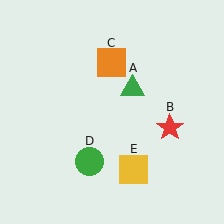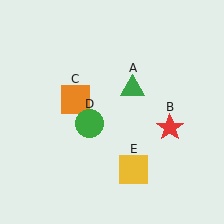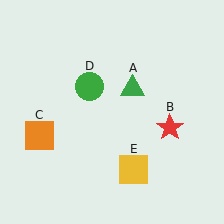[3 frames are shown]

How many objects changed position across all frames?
2 objects changed position: orange square (object C), green circle (object D).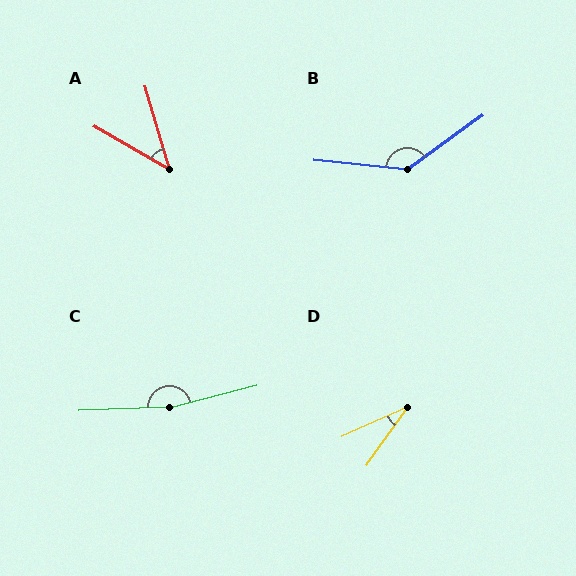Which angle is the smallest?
D, at approximately 30 degrees.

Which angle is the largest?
C, at approximately 168 degrees.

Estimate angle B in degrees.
Approximately 139 degrees.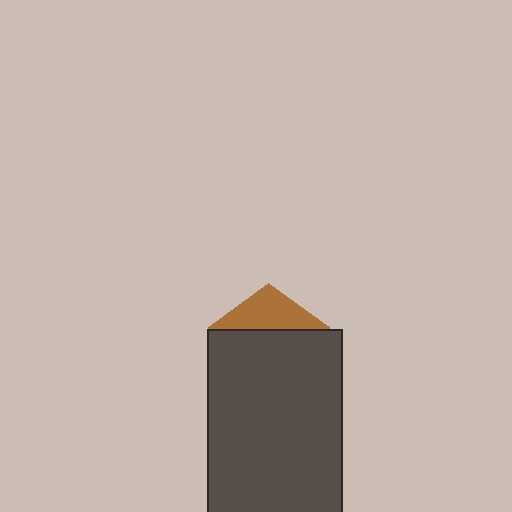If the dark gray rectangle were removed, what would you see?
You would see the complete brown pentagon.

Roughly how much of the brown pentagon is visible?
A small part of it is visible (roughly 30%).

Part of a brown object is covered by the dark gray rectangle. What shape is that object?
It is a pentagon.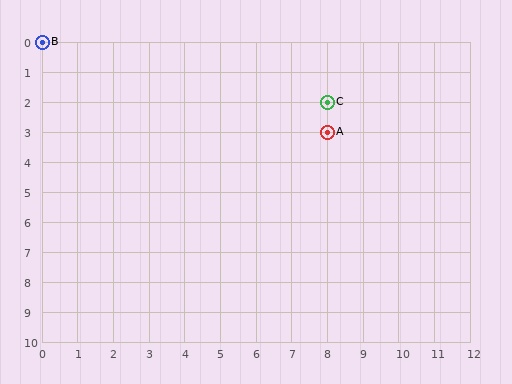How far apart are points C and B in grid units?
Points C and B are 8 columns and 2 rows apart (about 8.2 grid units diagonally).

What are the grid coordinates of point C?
Point C is at grid coordinates (8, 2).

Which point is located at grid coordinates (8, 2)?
Point C is at (8, 2).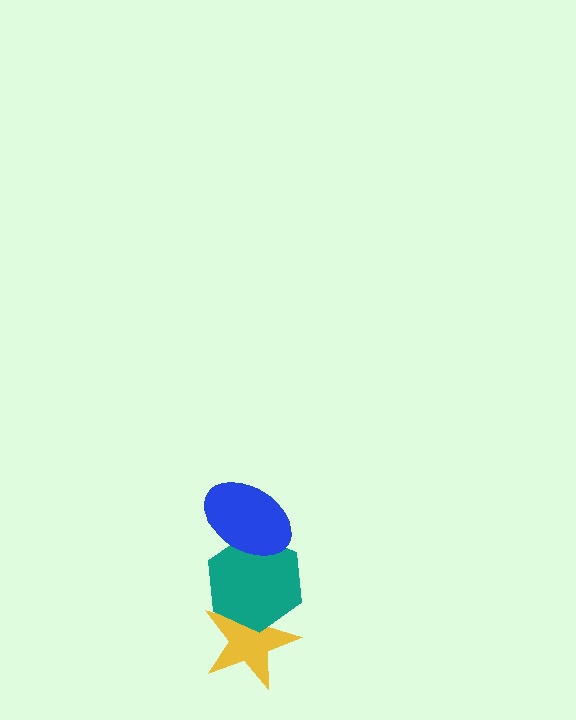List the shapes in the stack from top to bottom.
From top to bottom: the blue ellipse, the teal hexagon, the yellow star.